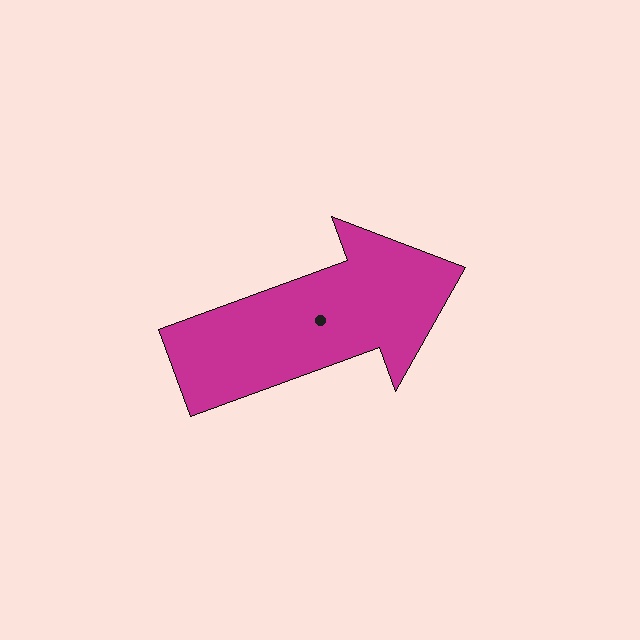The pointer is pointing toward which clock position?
Roughly 2 o'clock.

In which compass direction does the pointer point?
East.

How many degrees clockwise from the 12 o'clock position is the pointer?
Approximately 70 degrees.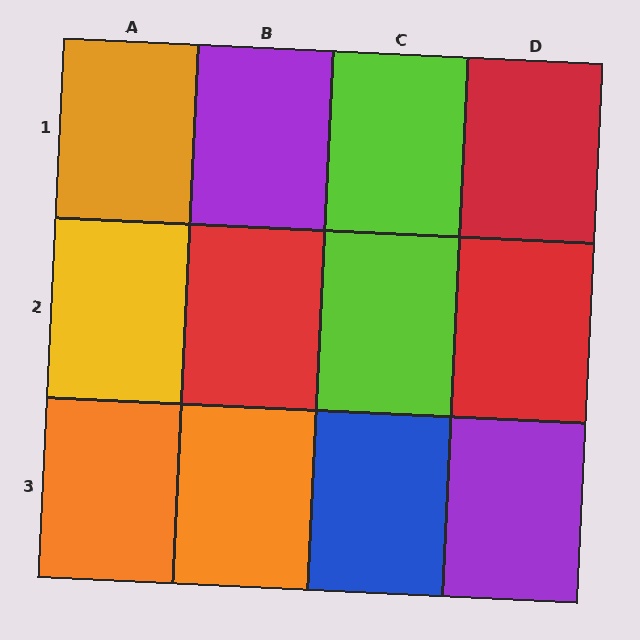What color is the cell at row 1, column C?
Lime.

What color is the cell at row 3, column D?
Purple.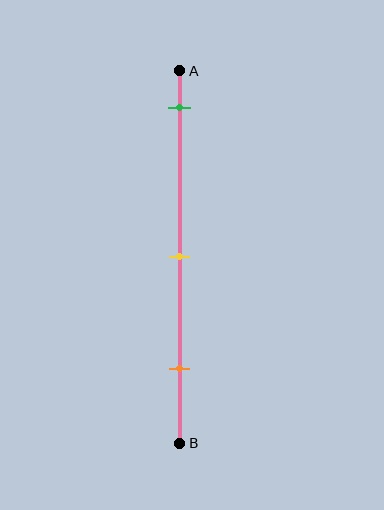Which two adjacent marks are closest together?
The yellow and orange marks are the closest adjacent pair.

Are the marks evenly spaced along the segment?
Yes, the marks are approximately evenly spaced.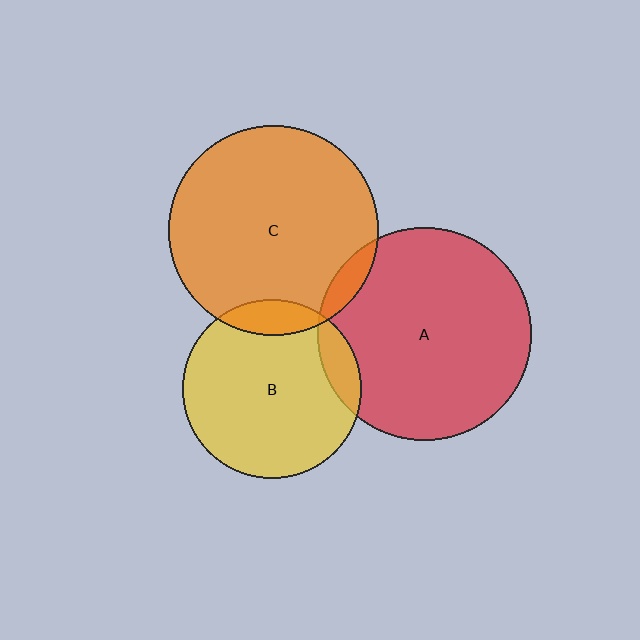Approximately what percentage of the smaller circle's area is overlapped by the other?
Approximately 5%.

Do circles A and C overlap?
Yes.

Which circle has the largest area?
Circle A (red).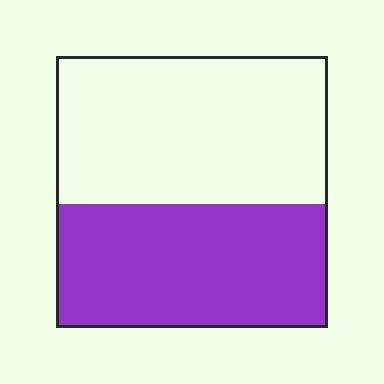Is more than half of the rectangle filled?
No.